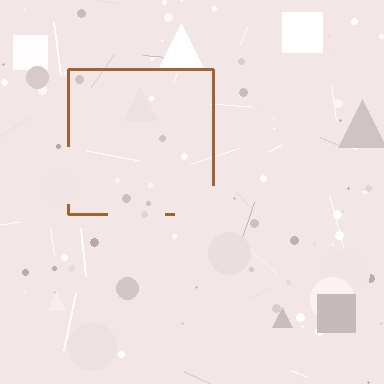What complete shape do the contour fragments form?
The contour fragments form a square.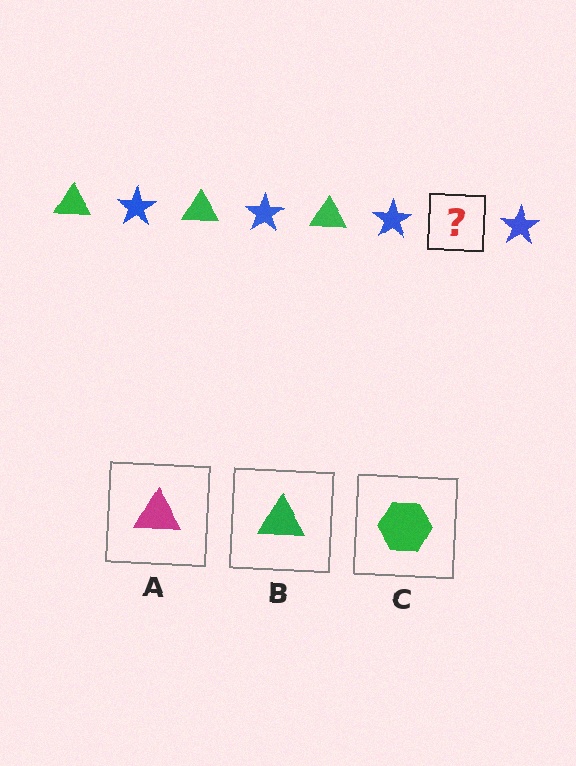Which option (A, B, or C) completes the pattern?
B.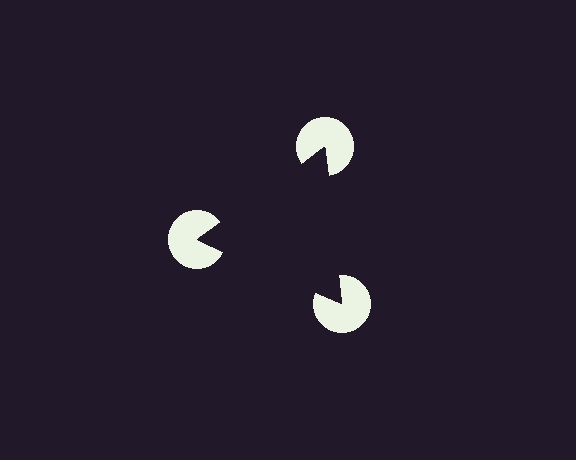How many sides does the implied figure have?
3 sides.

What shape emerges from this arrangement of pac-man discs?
An illusory triangle — its edges are inferred from the aligned wedge cuts in the pac-man discs, not physically drawn.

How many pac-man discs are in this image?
There are 3 — one at each vertex of the illusory triangle.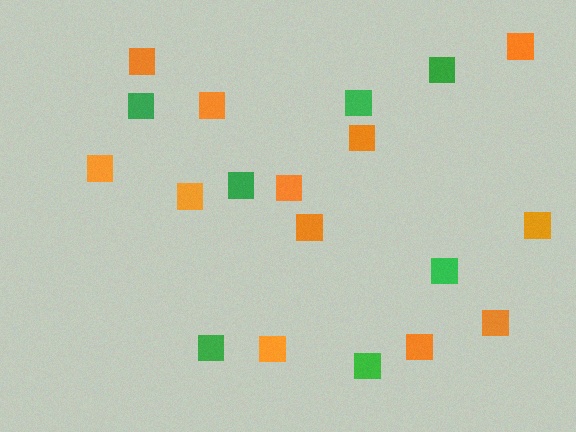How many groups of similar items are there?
There are 2 groups: one group of green squares (7) and one group of orange squares (12).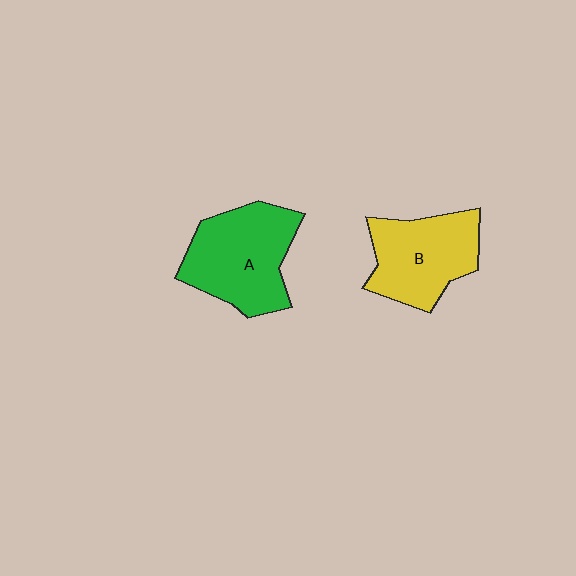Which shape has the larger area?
Shape A (green).